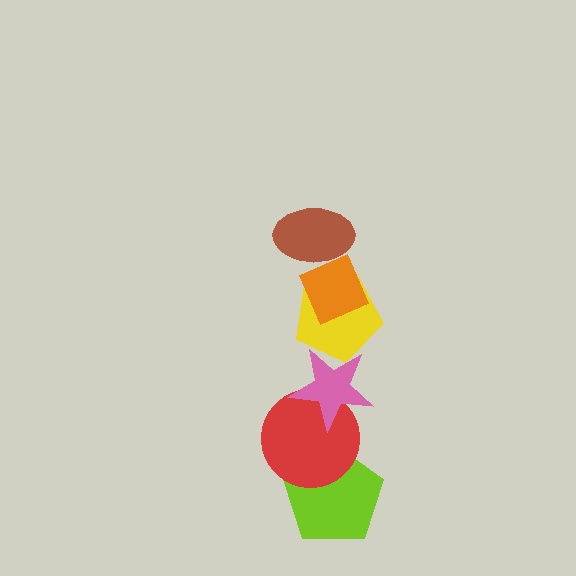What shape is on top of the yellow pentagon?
The orange diamond is on top of the yellow pentagon.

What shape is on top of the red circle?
The pink star is on top of the red circle.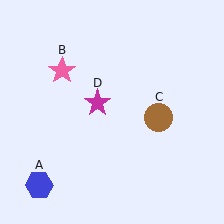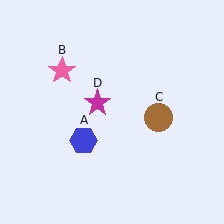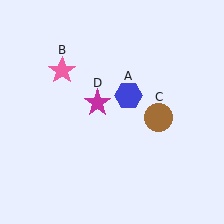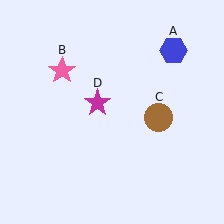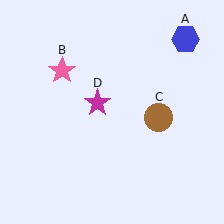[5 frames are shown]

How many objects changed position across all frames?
1 object changed position: blue hexagon (object A).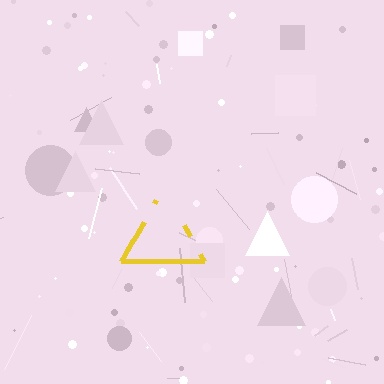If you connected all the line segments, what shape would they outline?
They would outline a triangle.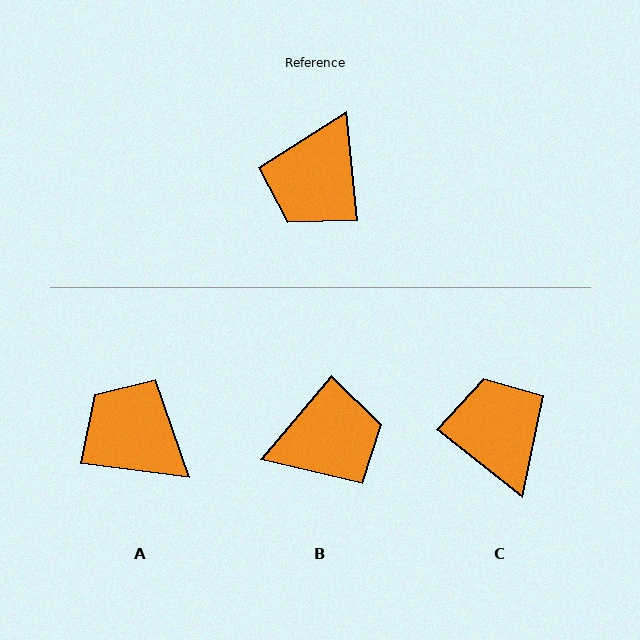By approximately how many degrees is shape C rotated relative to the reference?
Approximately 134 degrees clockwise.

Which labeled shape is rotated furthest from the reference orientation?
B, about 134 degrees away.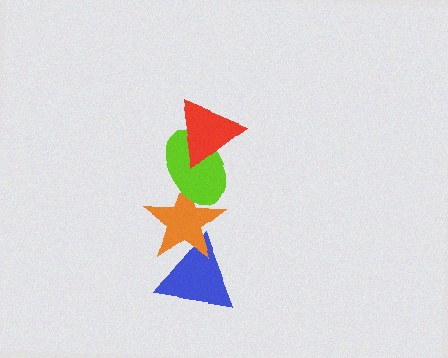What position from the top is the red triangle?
The red triangle is 1st from the top.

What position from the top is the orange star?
The orange star is 3rd from the top.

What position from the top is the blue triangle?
The blue triangle is 4th from the top.